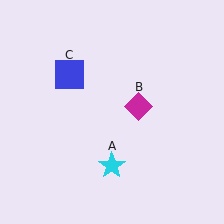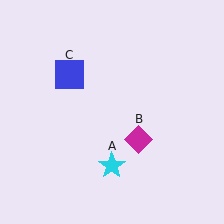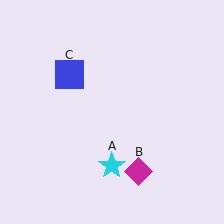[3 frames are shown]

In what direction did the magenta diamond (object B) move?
The magenta diamond (object B) moved down.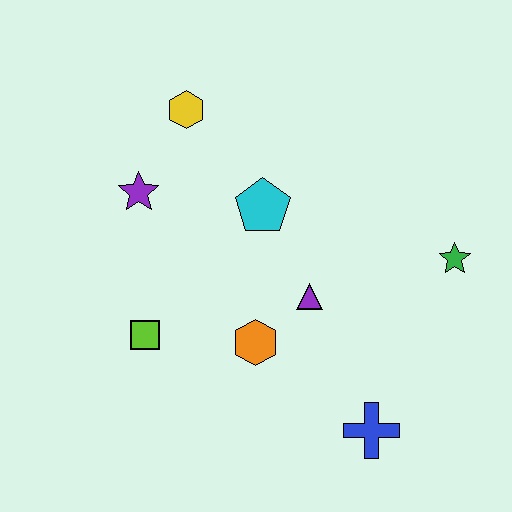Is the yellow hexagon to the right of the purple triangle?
No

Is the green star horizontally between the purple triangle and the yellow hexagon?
No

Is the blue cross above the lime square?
No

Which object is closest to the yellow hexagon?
The purple star is closest to the yellow hexagon.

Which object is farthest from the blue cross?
The yellow hexagon is farthest from the blue cross.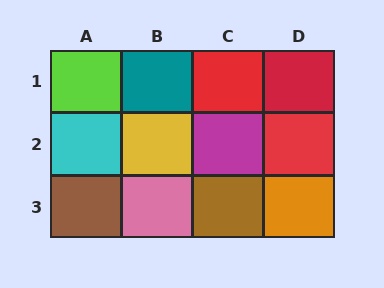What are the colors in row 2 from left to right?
Cyan, yellow, magenta, red.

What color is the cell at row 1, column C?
Red.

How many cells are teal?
1 cell is teal.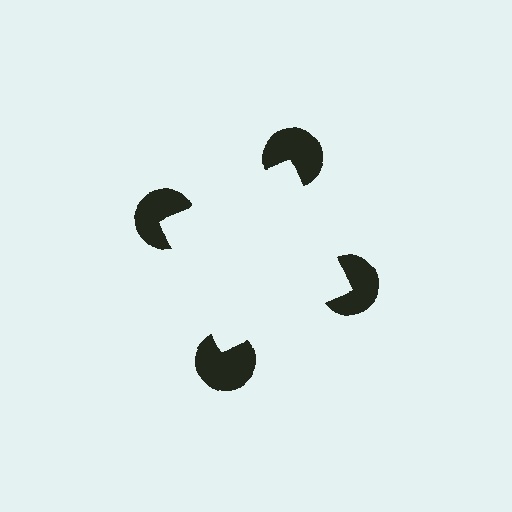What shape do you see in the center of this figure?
An illusory square — its edges are inferred from the aligned wedge cuts in the pac-man discs, not physically drawn.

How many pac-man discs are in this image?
There are 4 — one at each vertex of the illusory square.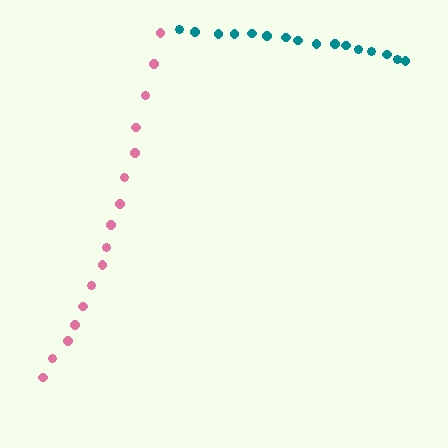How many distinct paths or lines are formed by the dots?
There are 2 distinct paths.